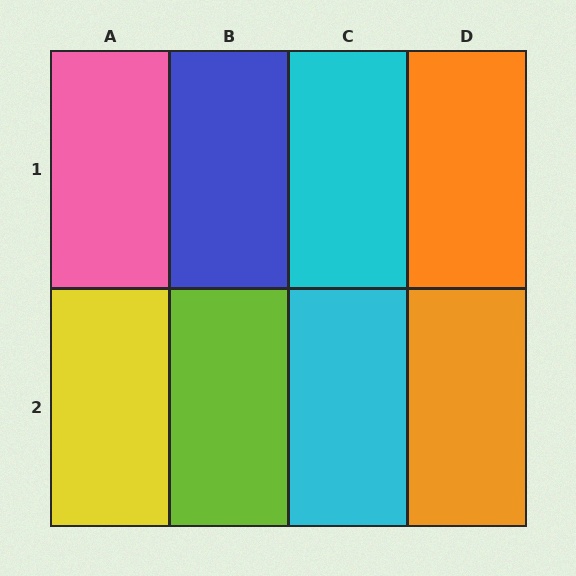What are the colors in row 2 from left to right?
Yellow, lime, cyan, orange.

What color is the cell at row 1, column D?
Orange.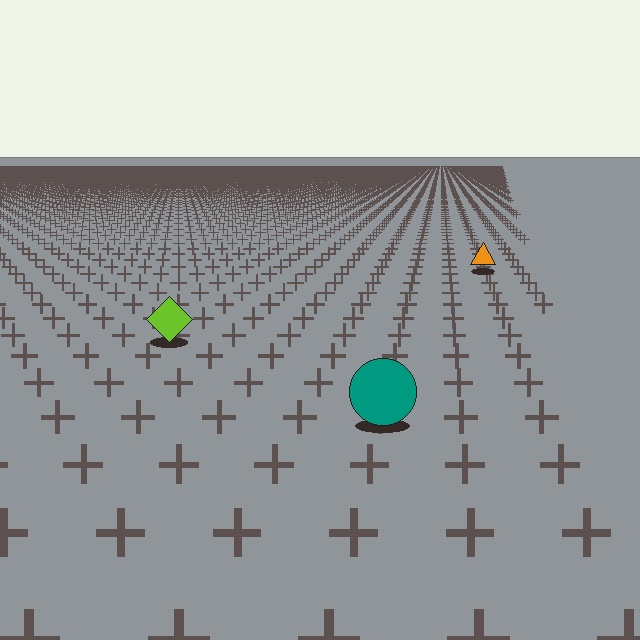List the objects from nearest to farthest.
From nearest to farthest: the teal circle, the lime diamond, the orange triangle.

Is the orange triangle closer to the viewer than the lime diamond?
No. The lime diamond is closer — you can tell from the texture gradient: the ground texture is coarser near it.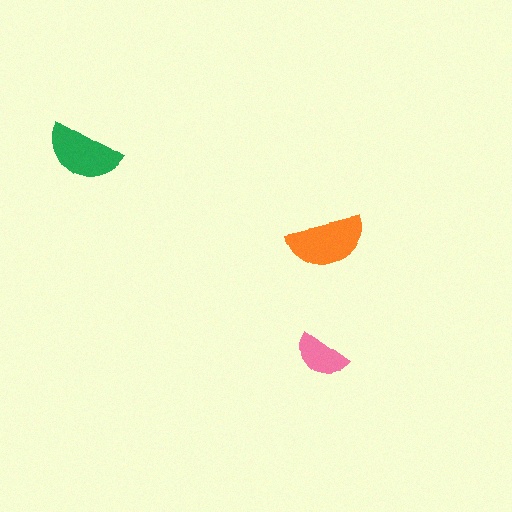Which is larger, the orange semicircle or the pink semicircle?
The orange one.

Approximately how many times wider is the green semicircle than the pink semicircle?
About 1.5 times wider.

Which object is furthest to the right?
The orange semicircle is rightmost.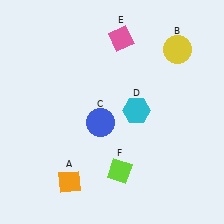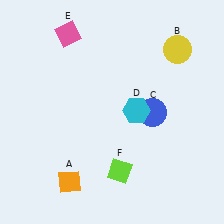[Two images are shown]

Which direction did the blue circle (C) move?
The blue circle (C) moved right.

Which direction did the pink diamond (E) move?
The pink diamond (E) moved left.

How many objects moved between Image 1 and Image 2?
2 objects moved between the two images.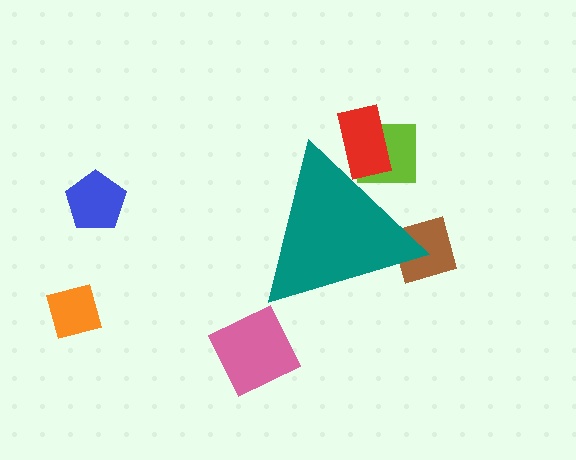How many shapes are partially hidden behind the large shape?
3 shapes are partially hidden.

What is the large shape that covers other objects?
A teal triangle.